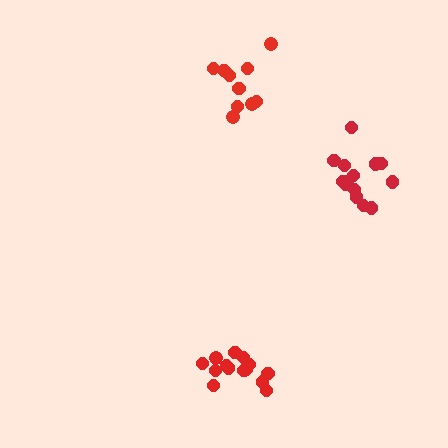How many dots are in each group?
Group 1: 10 dots, Group 2: 14 dots, Group 3: 14 dots (38 total).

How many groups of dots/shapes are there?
There are 3 groups.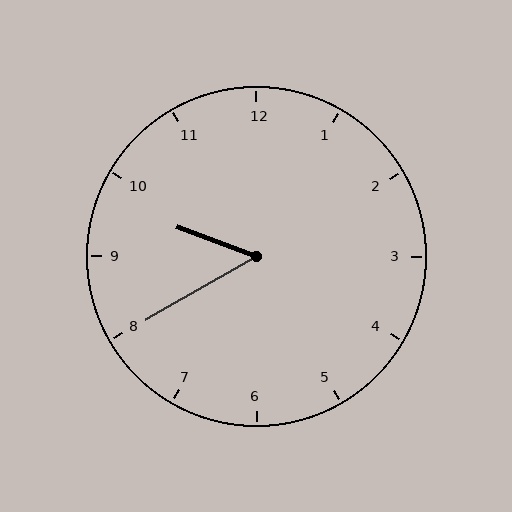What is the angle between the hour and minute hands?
Approximately 50 degrees.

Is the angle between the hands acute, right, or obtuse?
It is acute.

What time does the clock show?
9:40.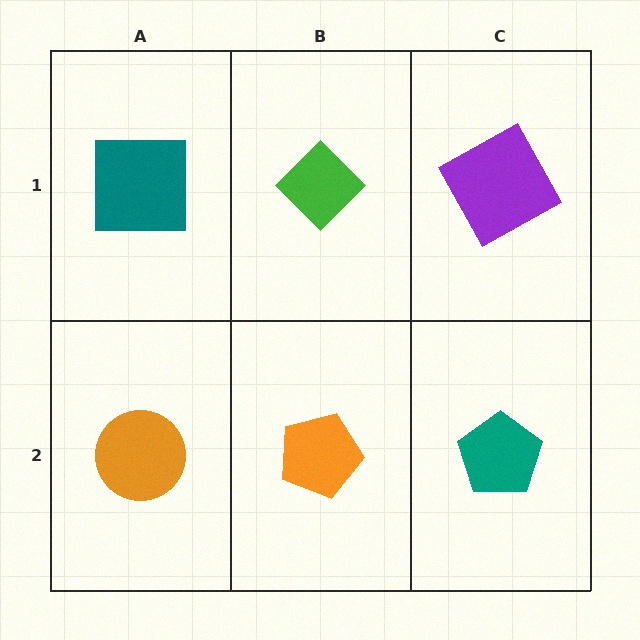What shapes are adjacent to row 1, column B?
An orange pentagon (row 2, column B), a teal square (row 1, column A), a purple square (row 1, column C).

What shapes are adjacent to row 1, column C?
A teal pentagon (row 2, column C), a green diamond (row 1, column B).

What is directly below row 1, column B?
An orange pentagon.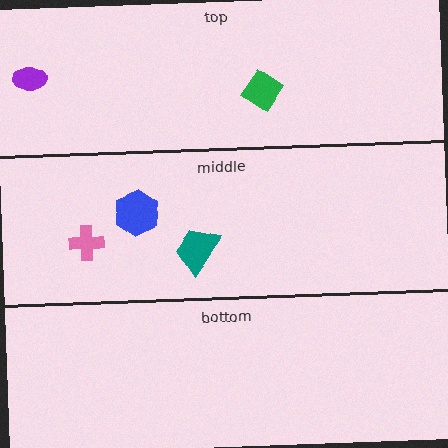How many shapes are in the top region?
2.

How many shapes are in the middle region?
3.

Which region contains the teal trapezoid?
The middle region.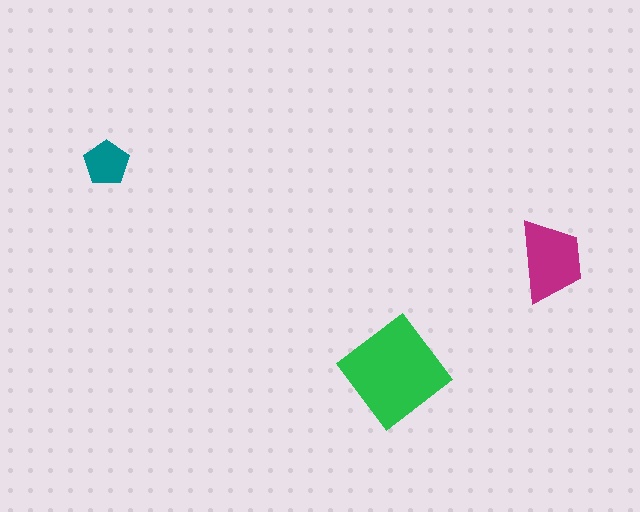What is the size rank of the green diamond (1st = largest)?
1st.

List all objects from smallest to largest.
The teal pentagon, the magenta trapezoid, the green diamond.